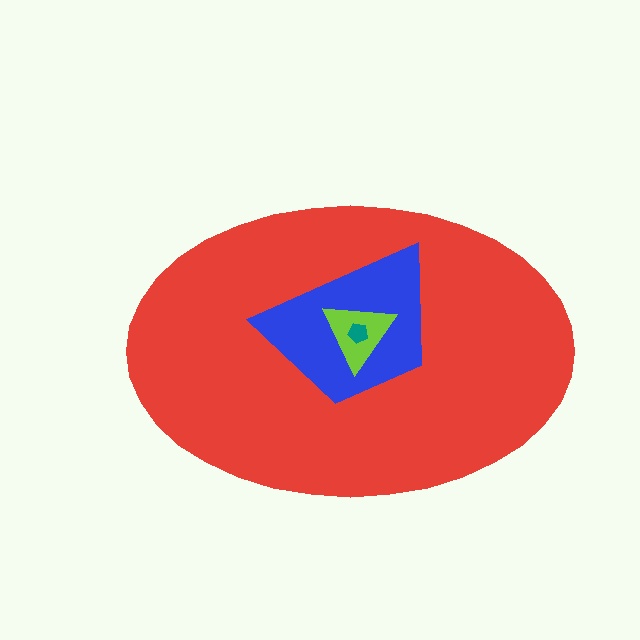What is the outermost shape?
The red ellipse.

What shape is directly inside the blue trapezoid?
The lime triangle.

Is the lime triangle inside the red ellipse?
Yes.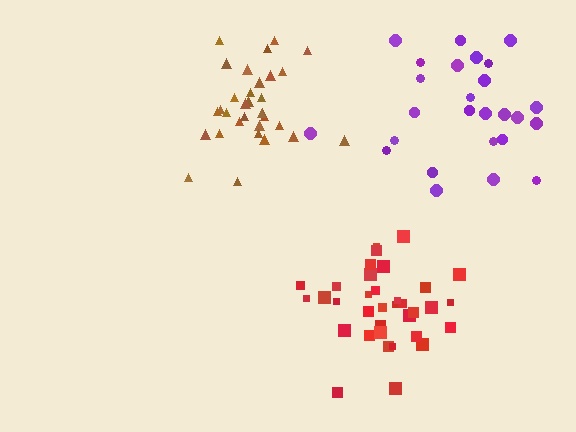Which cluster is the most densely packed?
Brown.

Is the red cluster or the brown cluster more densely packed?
Brown.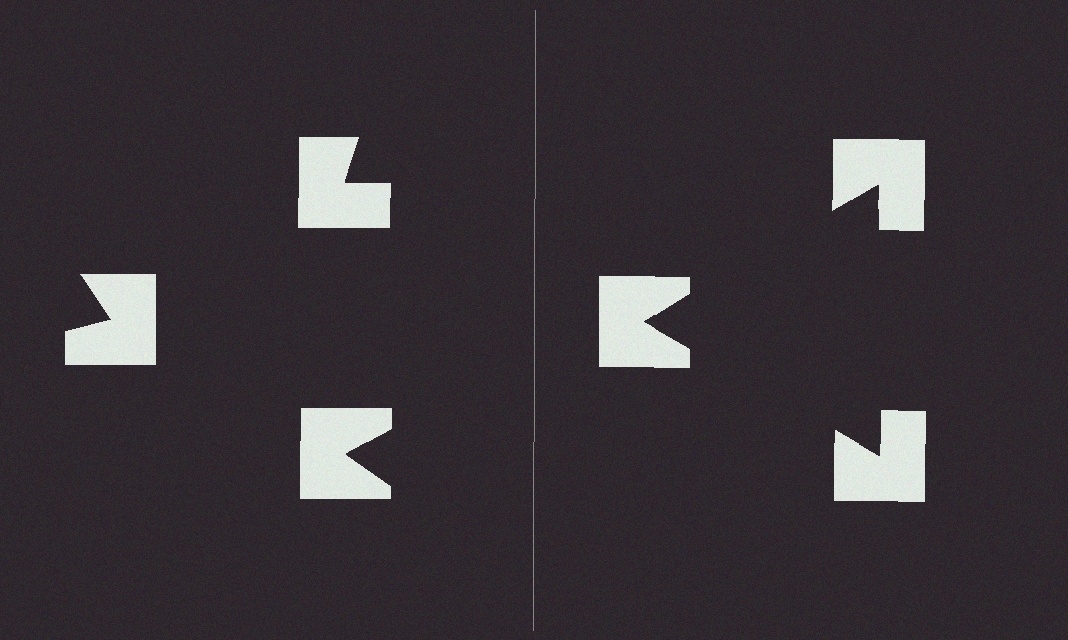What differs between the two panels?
The notched squares are positioned identically on both sides; only the wedge orientations differ. On the right they align to a triangle; on the left they are misaligned.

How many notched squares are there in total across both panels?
6 — 3 on each side.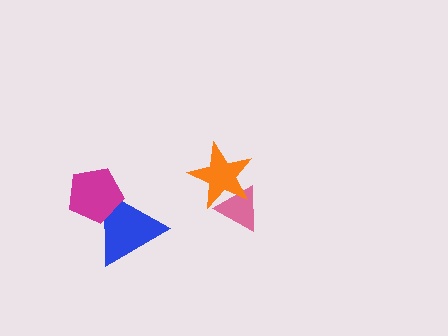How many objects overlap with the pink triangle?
1 object overlaps with the pink triangle.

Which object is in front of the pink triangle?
The orange star is in front of the pink triangle.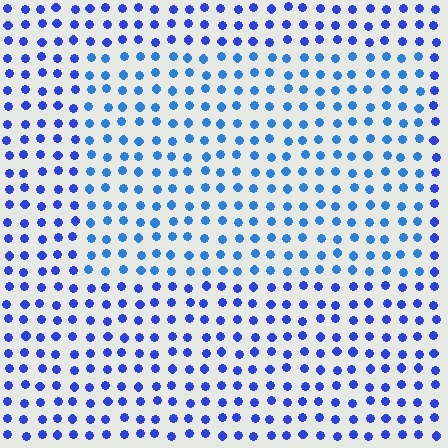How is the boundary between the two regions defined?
The boundary is defined purely by a slight shift in hue (about 23 degrees). Spacing, size, and orientation are identical on both sides.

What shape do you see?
I see a rectangle.